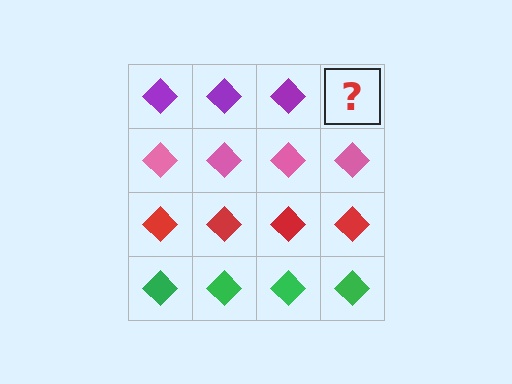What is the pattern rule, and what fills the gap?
The rule is that each row has a consistent color. The gap should be filled with a purple diamond.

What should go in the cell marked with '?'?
The missing cell should contain a purple diamond.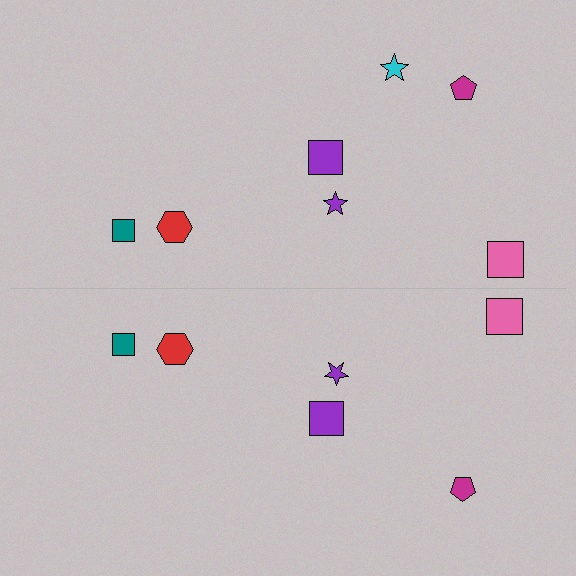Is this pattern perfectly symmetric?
No, the pattern is not perfectly symmetric. A cyan star is missing from the bottom side.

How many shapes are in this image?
There are 13 shapes in this image.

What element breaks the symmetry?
A cyan star is missing from the bottom side.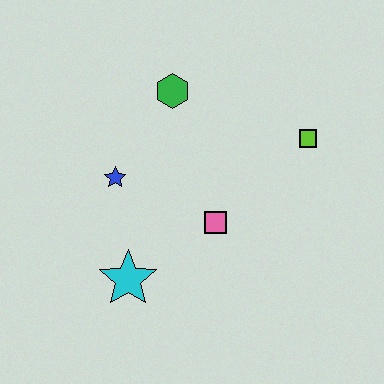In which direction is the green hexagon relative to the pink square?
The green hexagon is above the pink square.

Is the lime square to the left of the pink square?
No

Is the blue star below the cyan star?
No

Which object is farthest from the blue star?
The lime square is farthest from the blue star.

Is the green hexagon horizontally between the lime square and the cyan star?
Yes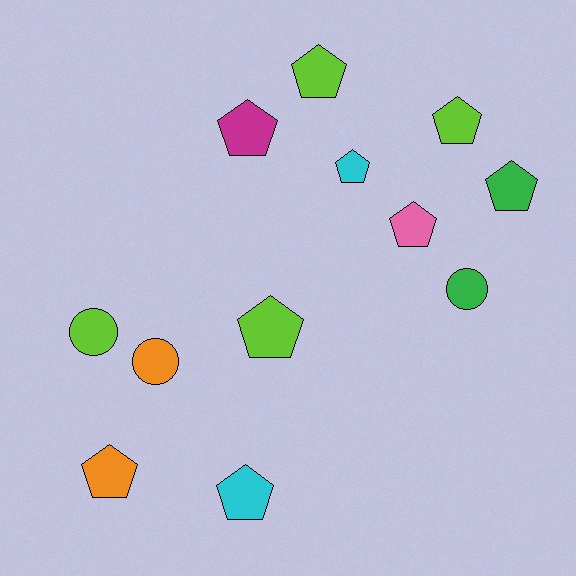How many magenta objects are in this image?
There is 1 magenta object.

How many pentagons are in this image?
There are 9 pentagons.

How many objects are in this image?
There are 12 objects.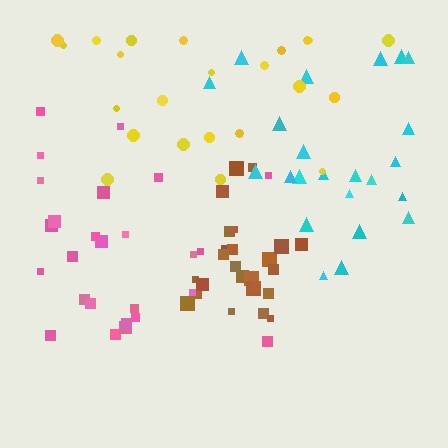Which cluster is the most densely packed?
Brown.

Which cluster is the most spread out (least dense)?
Yellow.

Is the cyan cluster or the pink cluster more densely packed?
Cyan.